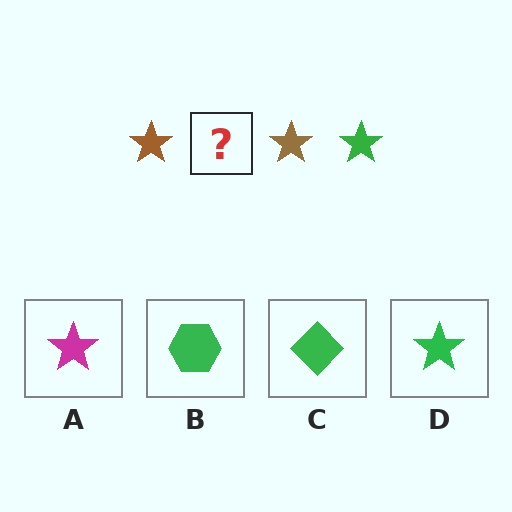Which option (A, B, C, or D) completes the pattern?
D.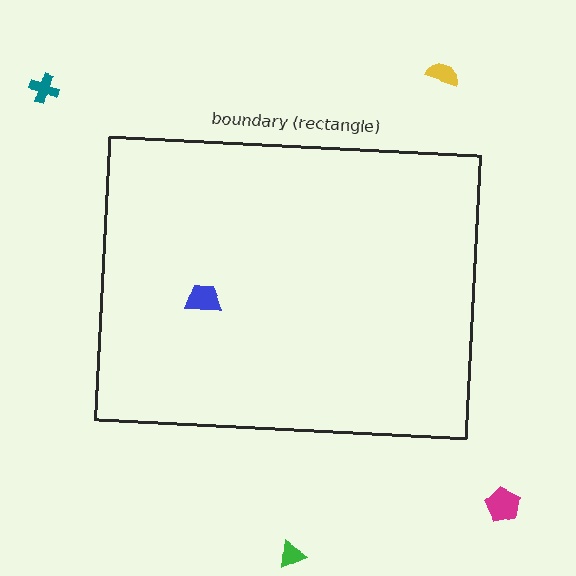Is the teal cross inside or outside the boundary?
Outside.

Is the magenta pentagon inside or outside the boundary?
Outside.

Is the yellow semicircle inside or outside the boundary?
Outside.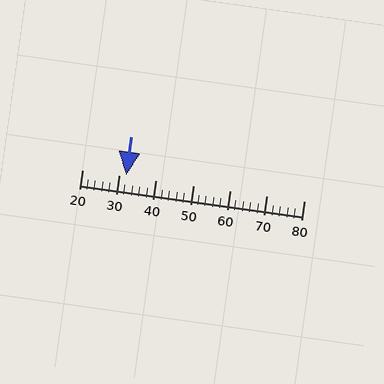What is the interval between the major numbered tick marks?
The major tick marks are spaced 10 units apart.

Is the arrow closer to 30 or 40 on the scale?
The arrow is closer to 30.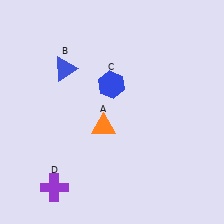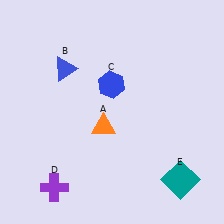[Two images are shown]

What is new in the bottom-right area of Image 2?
A teal square (E) was added in the bottom-right area of Image 2.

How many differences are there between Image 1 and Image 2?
There is 1 difference between the two images.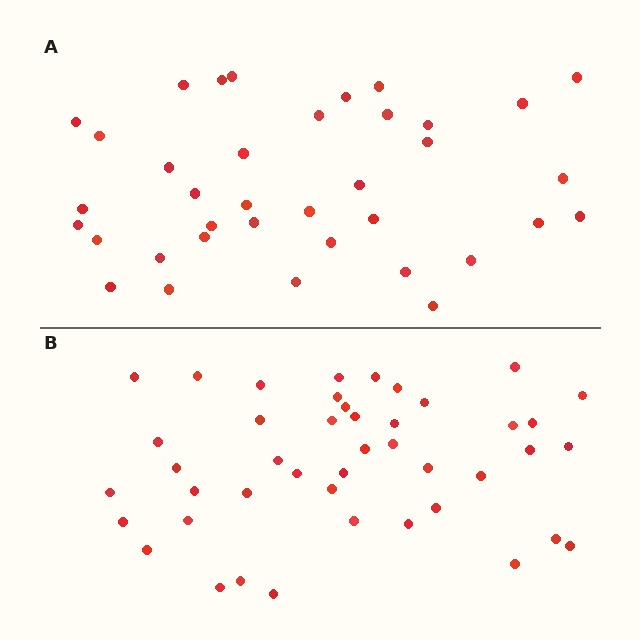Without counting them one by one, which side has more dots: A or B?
Region B (the bottom region) has more dots.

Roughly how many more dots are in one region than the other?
Region B has roughly 8 or so more dots than region A.